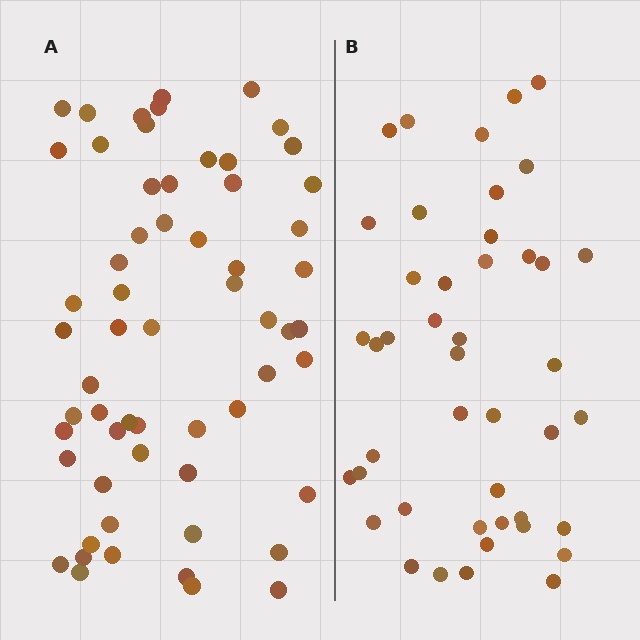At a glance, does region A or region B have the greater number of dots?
Region A (the left region) has more dots.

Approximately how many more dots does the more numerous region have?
Region A has approximately 15 more dots than region B.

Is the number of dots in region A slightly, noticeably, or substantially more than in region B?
Region A has noticeably more, but not dramatically so. The ratio is roughly 1.4 to 1.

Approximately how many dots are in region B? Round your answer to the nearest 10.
About 40 dots. (The exact count is 44, which rounds to 40.)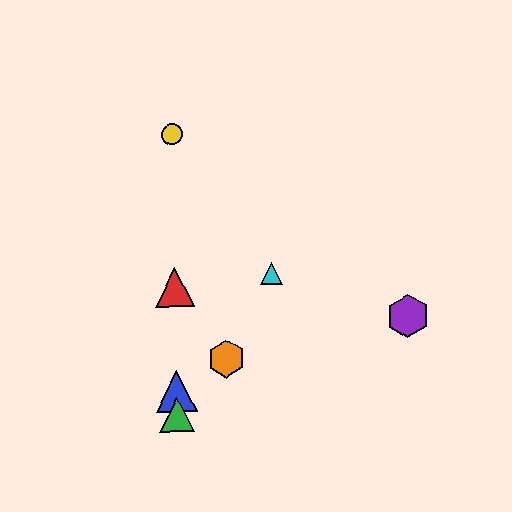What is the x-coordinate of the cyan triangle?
The cyan triangle is at x≈272.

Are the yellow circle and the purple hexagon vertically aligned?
No, the yellow circle is at x≈172 and the purple hexagon is at x≈408.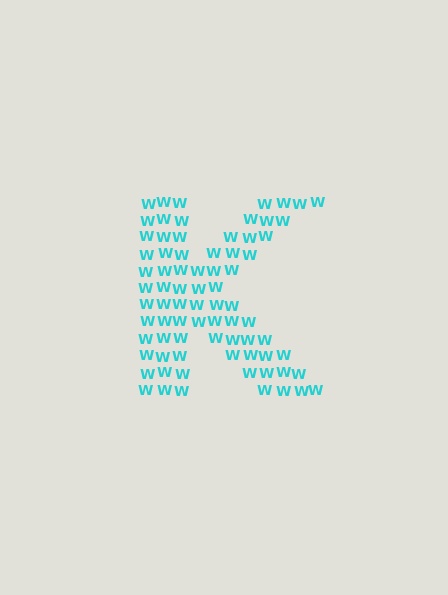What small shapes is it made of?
It is made of small letter W's.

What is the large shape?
The large shape is the letter K.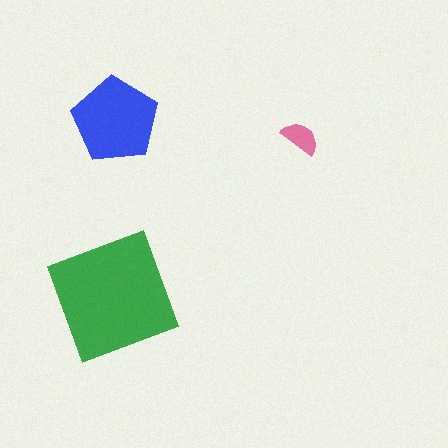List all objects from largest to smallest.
The green square, the blue pentagon, the pink semicircle.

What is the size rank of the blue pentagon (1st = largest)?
2nd.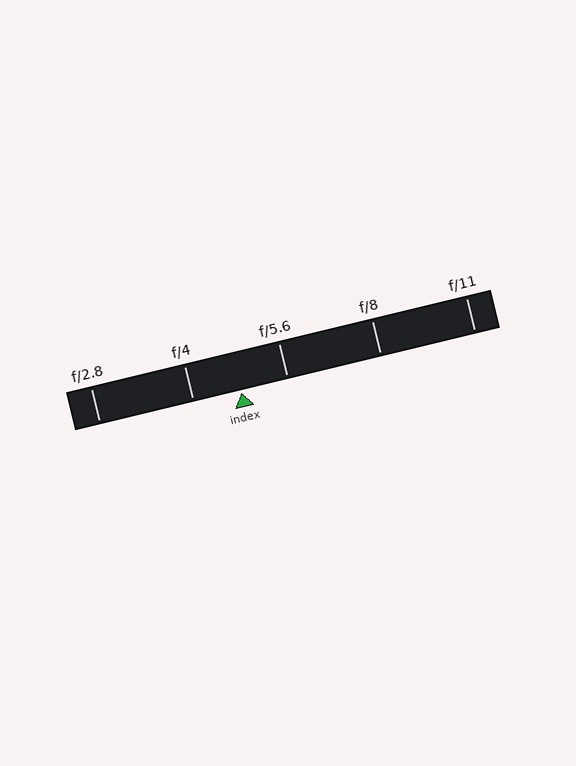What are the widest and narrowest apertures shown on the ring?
The widest aperture shown is f/2.8 and the narrowest is f/11.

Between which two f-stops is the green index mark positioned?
The index mark is between f/4 and f/5.6.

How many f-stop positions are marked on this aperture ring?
There are 5 f-stop positions marked.